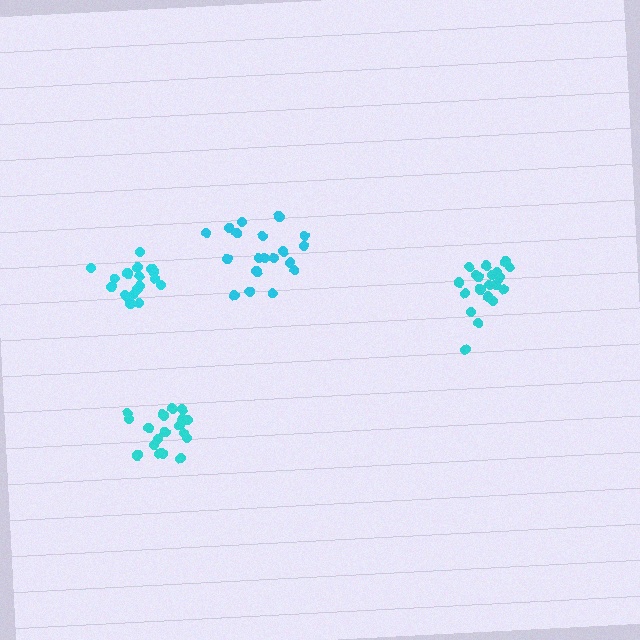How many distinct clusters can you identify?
There are 4 distinct clusters.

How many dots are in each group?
Group 1: 19 dots, Group 2: 18 dots, Group 3: 20 dots, Group 4: 19 dots (76 total).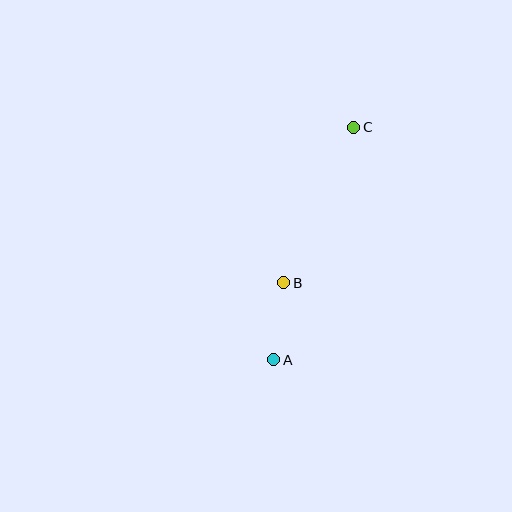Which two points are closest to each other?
Points A and B are closest to each other.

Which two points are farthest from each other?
Points A and C are farthest from each other.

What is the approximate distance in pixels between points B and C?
The distance between B and C is approximately 171 pixels.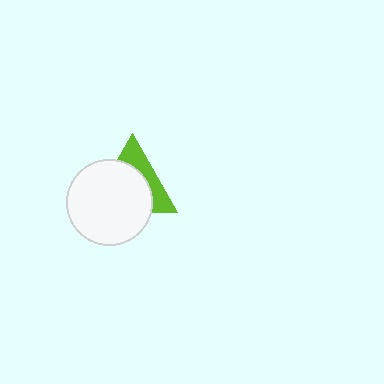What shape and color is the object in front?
The object in front is a white circle.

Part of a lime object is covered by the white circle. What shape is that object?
It is a triangle.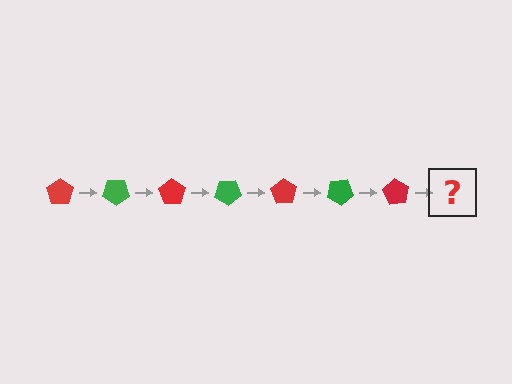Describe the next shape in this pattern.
It should be a green pentagon, rotated 245 degrees from the start.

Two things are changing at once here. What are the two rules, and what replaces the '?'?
The two rules are that it rotates 35 degrees each step and the color cycles through red and green. The '?' should be a green pentagon, rotated 245 degrees from the start.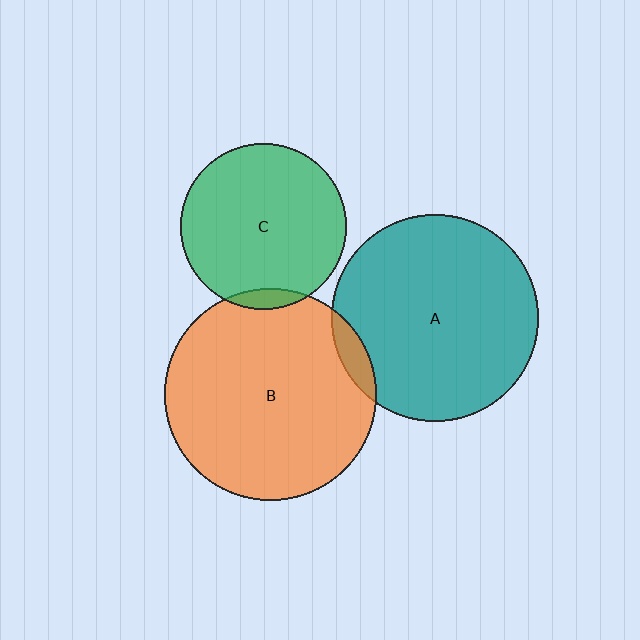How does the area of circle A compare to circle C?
Approximately 1.6 times.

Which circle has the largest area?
Circle B (orange).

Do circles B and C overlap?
Yes.